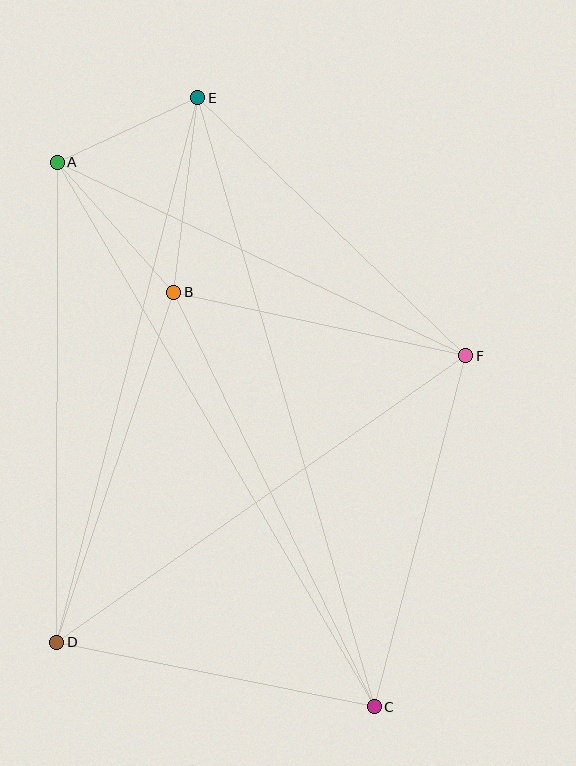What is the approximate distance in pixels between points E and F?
The distance between E and F is approximately 372 pixels.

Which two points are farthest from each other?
Points C and E are farthest from each other.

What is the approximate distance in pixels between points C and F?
The distance between C and F is approximately 363 pixels.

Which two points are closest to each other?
Points A and E are closest to each other.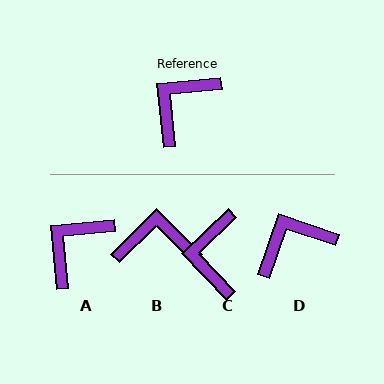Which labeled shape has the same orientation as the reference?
A.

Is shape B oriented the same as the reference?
No, it is off by about 51 degrees.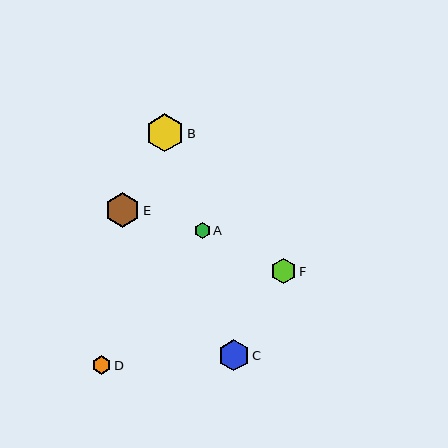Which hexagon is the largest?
Hexagon B is the largest with a size of approximately 38 pixels.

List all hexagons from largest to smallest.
From largest to smallest: B, E, C, F, D, A.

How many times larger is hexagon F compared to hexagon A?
Hexagon F is approximately 1.6 times the size of hexagon A.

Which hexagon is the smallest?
Hexagon A is the smallest with a size of approximately 16 pixels.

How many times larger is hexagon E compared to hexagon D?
Hexagon E is approximately 1.9 times the size of hexagon D.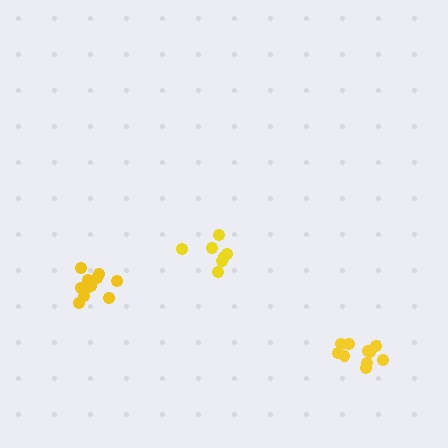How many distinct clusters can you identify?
There are 3 distinct clusters.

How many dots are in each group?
Group 1: 7 dots, Group 2: 10 dots, Group 3: 12 dots (29 total).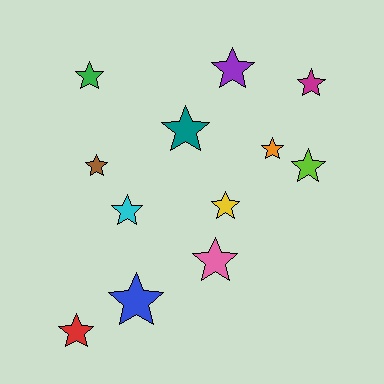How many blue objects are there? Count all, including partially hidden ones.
There is 1 blue object.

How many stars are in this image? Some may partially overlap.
There are 12 stars.